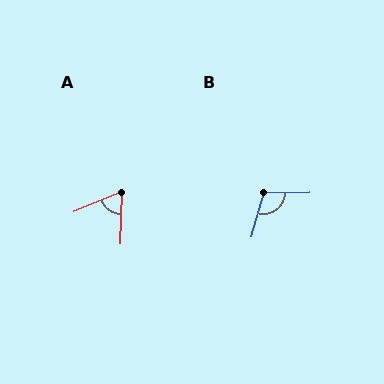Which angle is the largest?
B, at approximately 107 degrees.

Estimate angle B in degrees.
Approximately 107 degrees.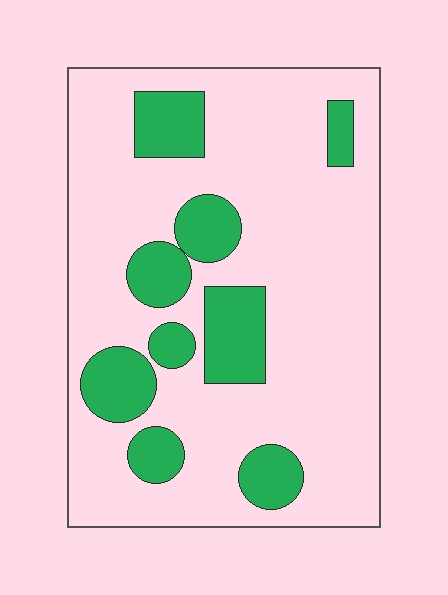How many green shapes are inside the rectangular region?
9.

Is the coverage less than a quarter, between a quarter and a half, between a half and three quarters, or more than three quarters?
Less than a quarter.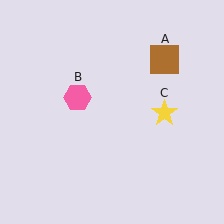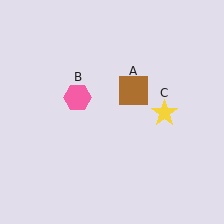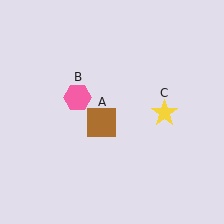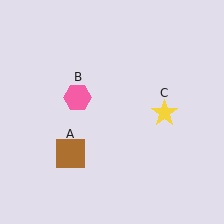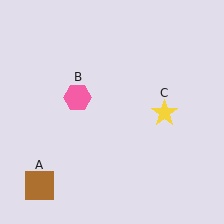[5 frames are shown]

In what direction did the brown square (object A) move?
The brown square (object A) moved down and to the left.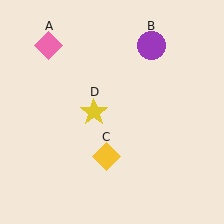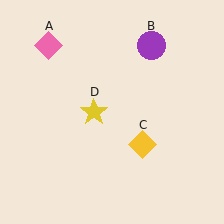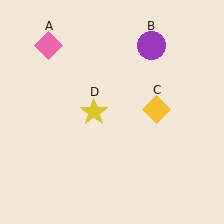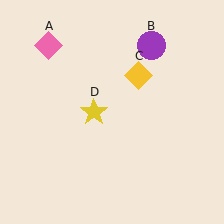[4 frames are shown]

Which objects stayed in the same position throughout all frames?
Pink diamond (object A) and purple circle (object B) and yellow star (object D) remained stationary.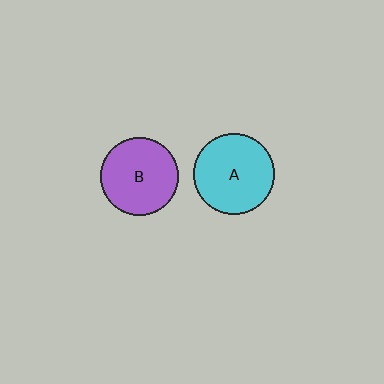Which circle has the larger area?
Circle A (cyan).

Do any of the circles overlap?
No, none of the circles overlap.